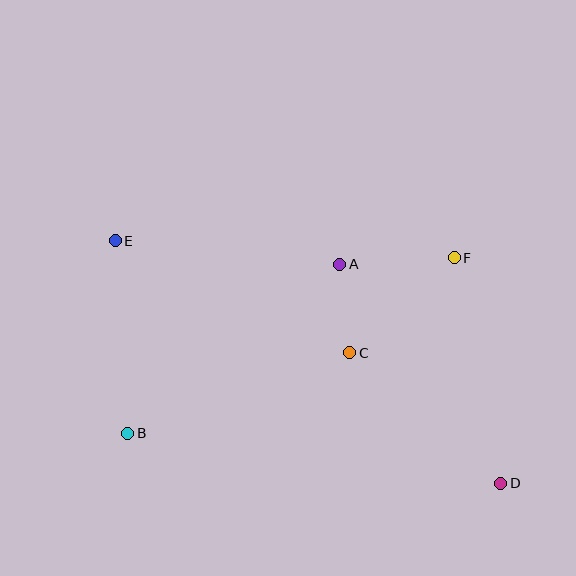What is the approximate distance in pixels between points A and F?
The distance between A and F is approximately 114 pixels.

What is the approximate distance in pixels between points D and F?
The distance between D and F is approximately 230 pixels.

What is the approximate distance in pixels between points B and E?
The distance between B and E is approximately 193 pixels.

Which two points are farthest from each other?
Points D and E are farthest from each other.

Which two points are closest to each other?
Points A and C are closest to each other.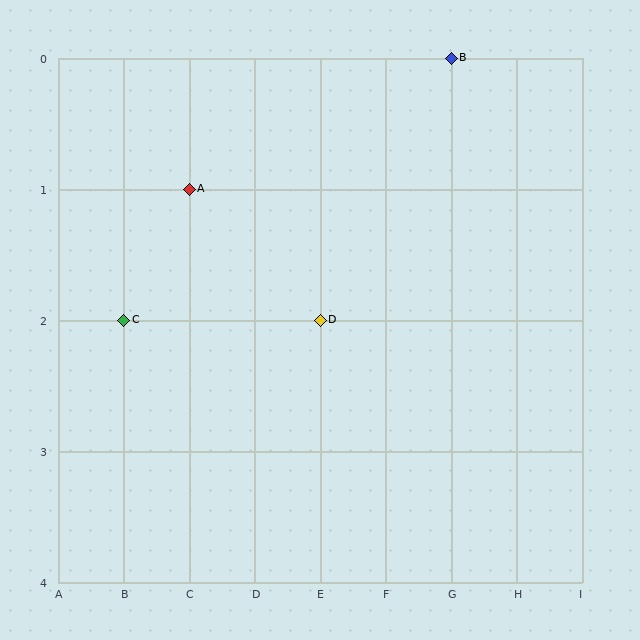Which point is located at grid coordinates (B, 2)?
Point C is at (B, 2).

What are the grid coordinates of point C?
Point C is at grid coordinates (B, 2).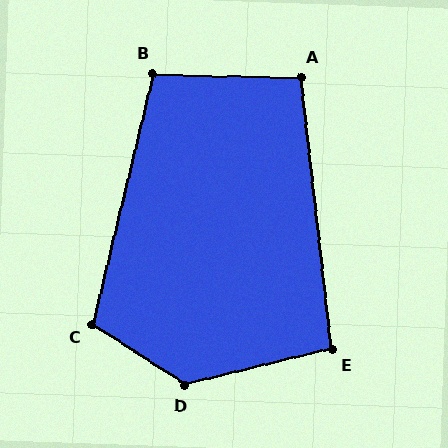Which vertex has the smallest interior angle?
E, at approximately 97 degrees.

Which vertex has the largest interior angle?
D, at approximately 133 degrees.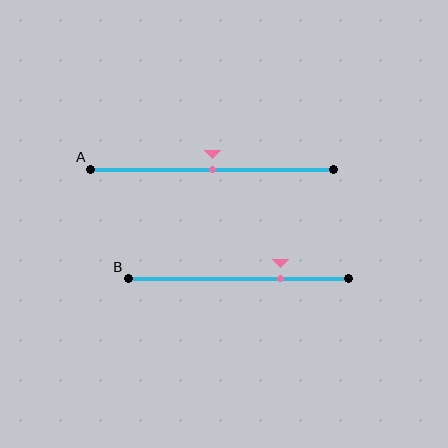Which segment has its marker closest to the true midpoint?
Segment A has its marker closest to the true midpoint.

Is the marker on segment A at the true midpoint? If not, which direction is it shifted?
Yes, the marker on segment A is at the true midpoint.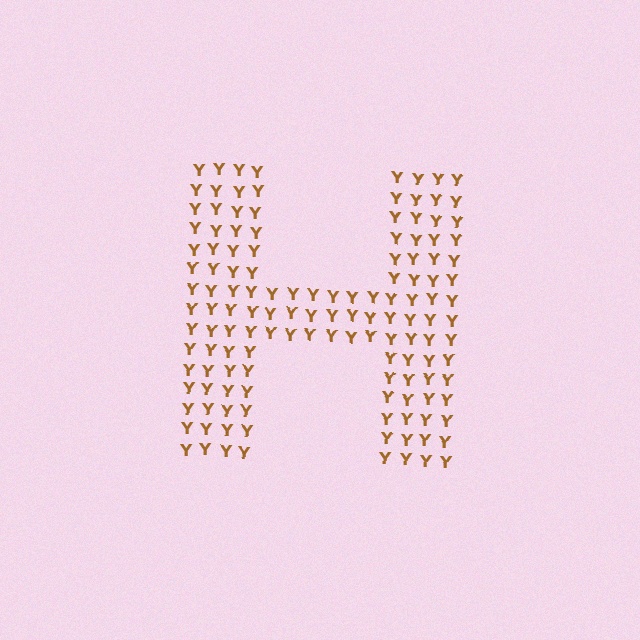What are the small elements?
The small elements are letter Y's.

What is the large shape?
The large shape is the letter H.